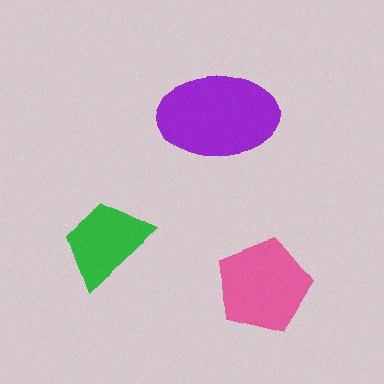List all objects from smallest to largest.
The green trapezoid, the pink pentagon, the purple ellipse.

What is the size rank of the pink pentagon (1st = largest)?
2nd.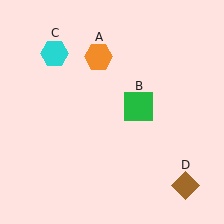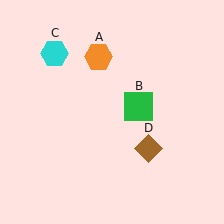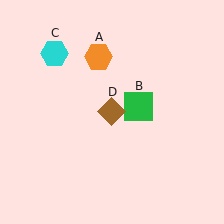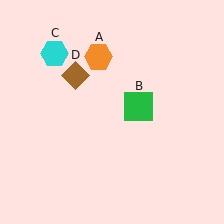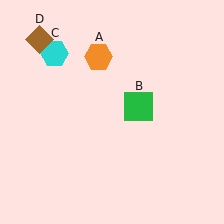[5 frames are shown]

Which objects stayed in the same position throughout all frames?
Orange hexagon (object A) and green square (object B) and cyan hexagon (object C) remained stationary.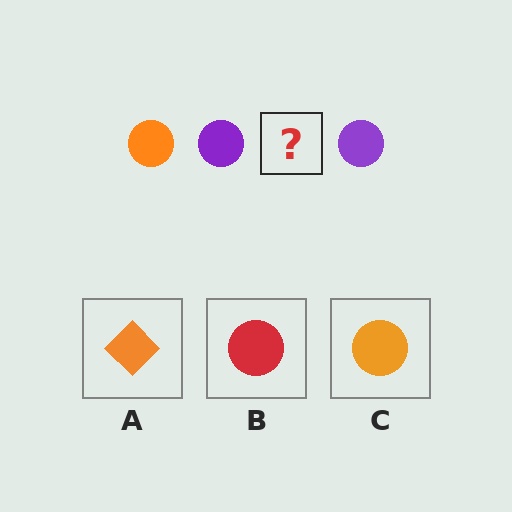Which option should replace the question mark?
Option C.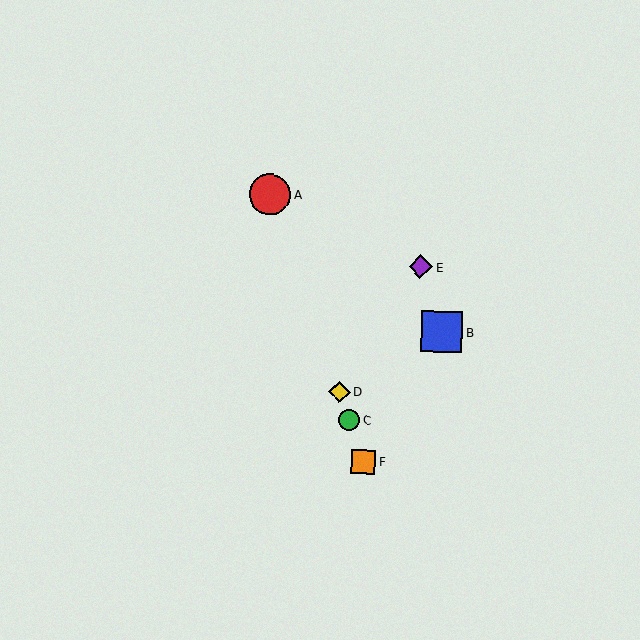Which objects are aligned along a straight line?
Objects A, C, D, F are aligned along a straight line.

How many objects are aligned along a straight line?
4 objects (A, C, D, F) are aligned along a straight line.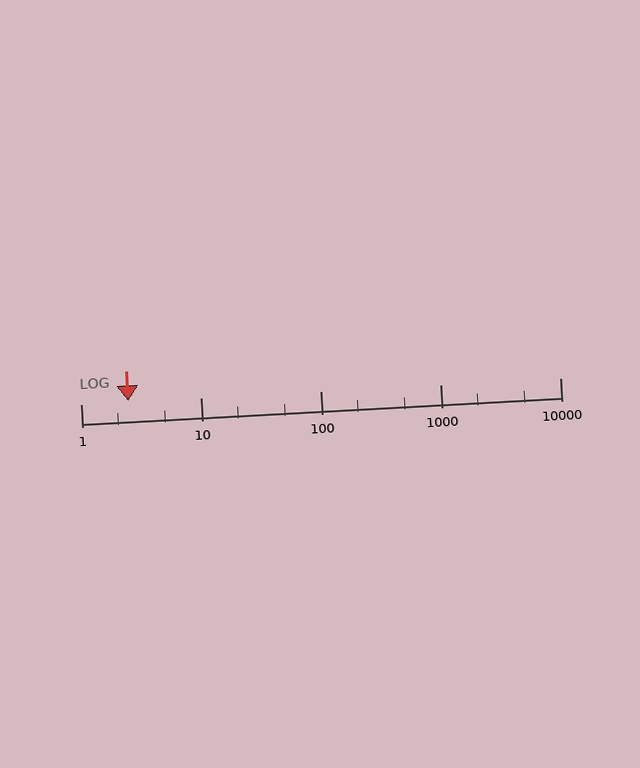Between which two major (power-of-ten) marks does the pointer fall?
The pointer is between 1 and 10.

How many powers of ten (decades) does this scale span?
The scale spans 4 decades, from 1 to 10000.